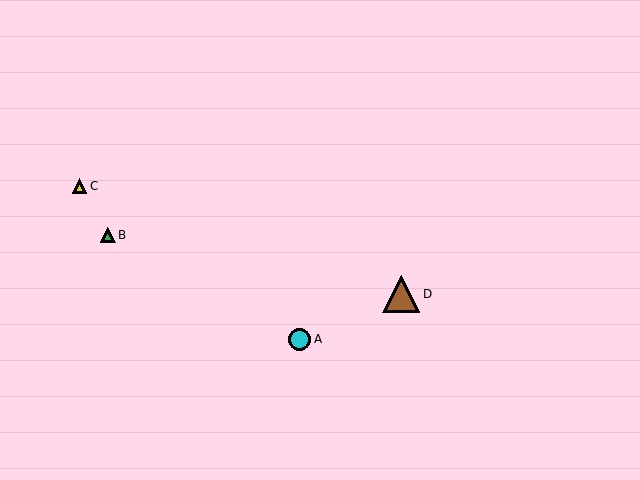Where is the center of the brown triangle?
The center of the brown triangle is at (401, 294).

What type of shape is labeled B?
Shape B is a green triangle.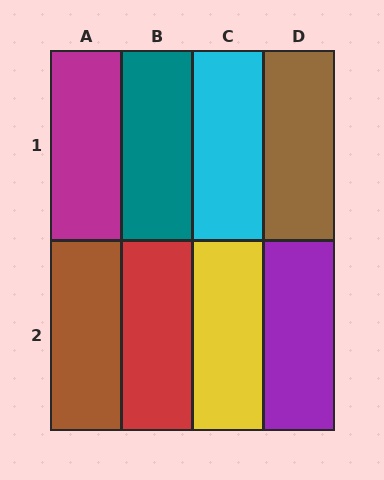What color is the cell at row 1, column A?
Magenta.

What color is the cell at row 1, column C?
Cyan.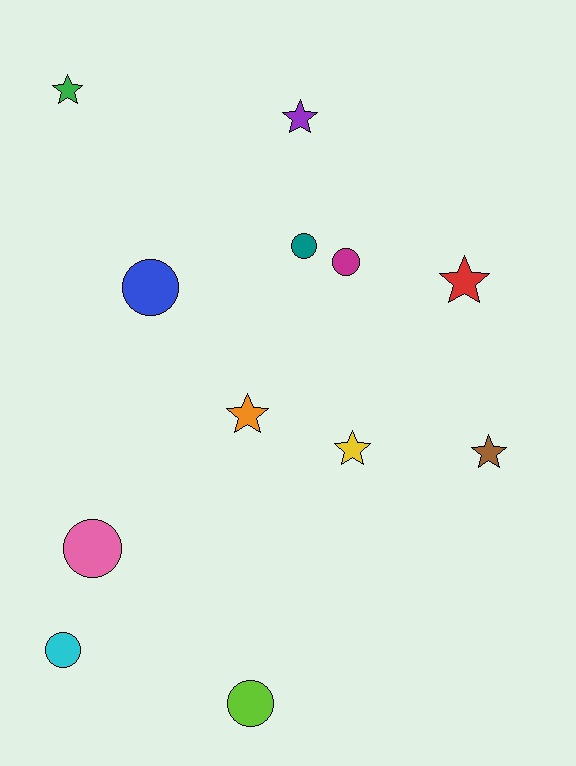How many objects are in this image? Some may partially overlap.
There are 12 objects.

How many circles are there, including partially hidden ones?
There are 6 circles.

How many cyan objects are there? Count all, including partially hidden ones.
There is 1 cyan object.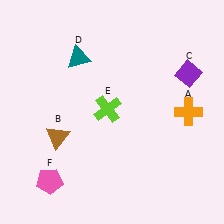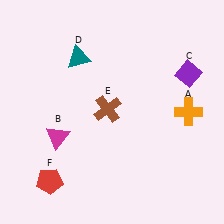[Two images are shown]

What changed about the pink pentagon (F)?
In Image 1, F is pink. In Image 2, it changed to red.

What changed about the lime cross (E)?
In Image 1, E is lime. In Image 2, it changed to brown.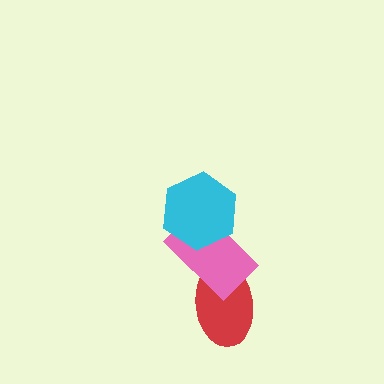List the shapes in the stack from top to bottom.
From top to bottom: the cyan hexagon, the pink rectangle, the red ellipse.